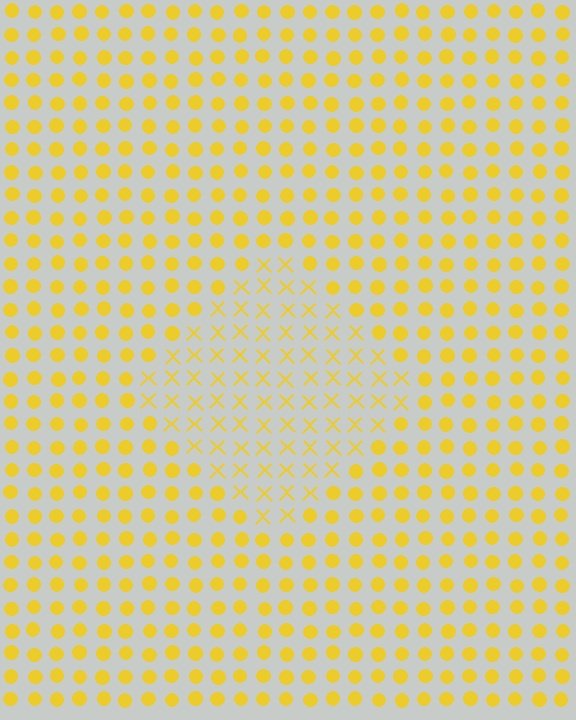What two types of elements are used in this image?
The image uses X marks inside the diamond region and circles outside it.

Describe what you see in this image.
The image is filled with small yellow elements arranged in a uniform grid. A diamond-shaped region contains X marks, while the surrounding area contains circles. The boundary is defined purely by the change in element shape.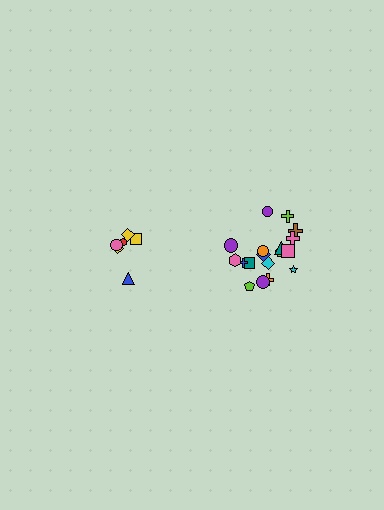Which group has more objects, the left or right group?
The right group.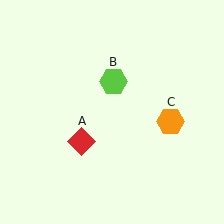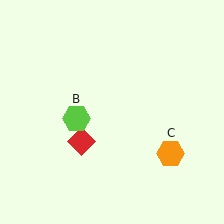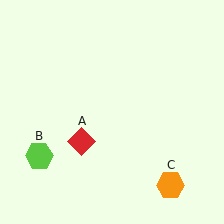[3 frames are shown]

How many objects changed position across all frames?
2 objects changed position: lime hexagon (object B), orange hexagon (object C).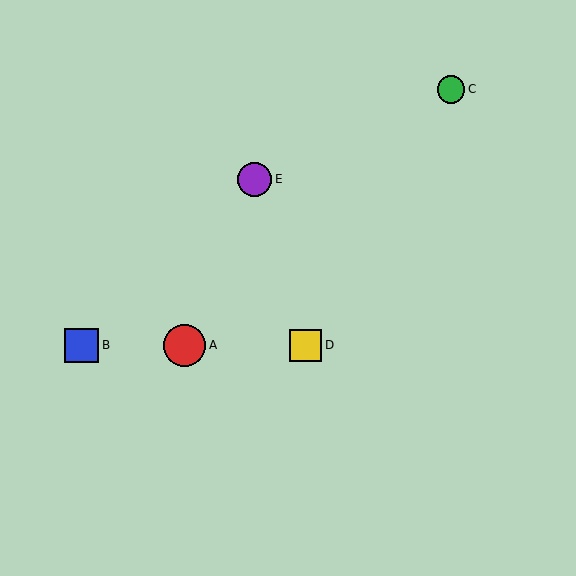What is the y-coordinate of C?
Object C is at y≈89.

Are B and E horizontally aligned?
No, B is at y≈345 and E is at y≈179.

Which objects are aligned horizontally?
Objects A, B, D are aligned horizontally.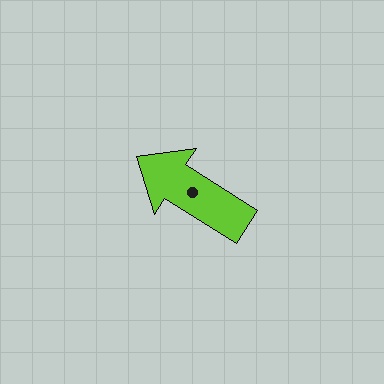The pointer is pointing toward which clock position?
Roughly 10 o'clock.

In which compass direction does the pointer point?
Northwest.